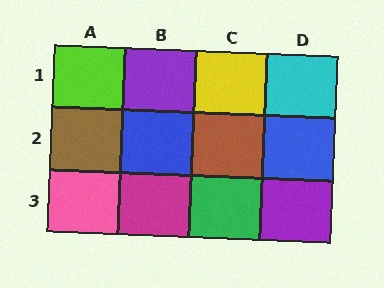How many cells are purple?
2 cells are purple.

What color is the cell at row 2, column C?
Brown.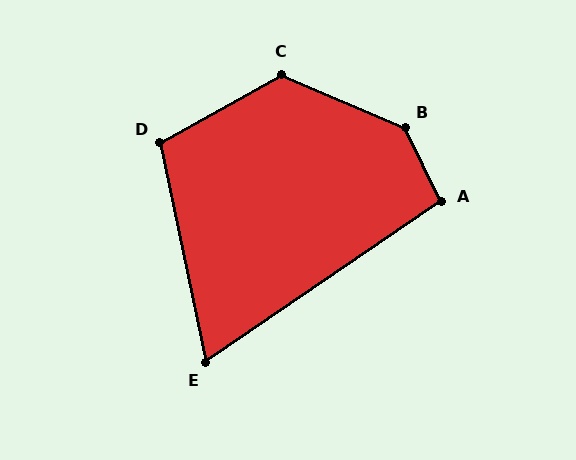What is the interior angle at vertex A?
Approximately 99 degrees (obtuse).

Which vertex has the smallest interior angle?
E, at approximately 68 degrees.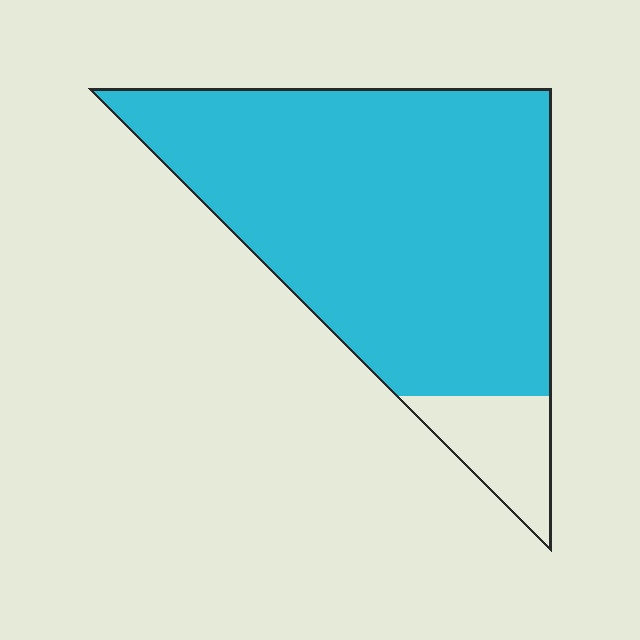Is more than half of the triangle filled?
Yes.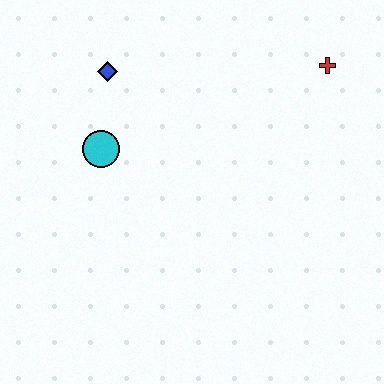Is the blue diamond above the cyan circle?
Yes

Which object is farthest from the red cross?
The cyan circle is farthest from the red cross.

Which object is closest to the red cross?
The blue diamond is closest to the red cross.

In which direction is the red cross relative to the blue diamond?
The red cross is to the right of the blue diamond.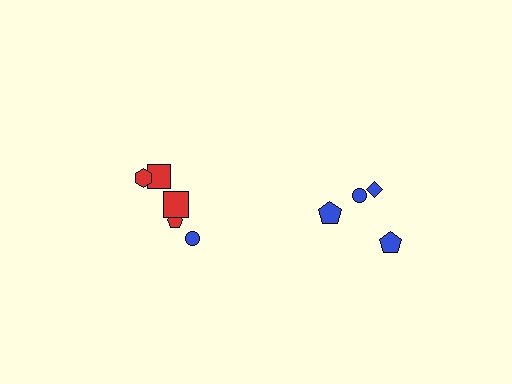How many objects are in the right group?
There are 4 objects.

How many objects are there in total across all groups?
There are 10 objects.